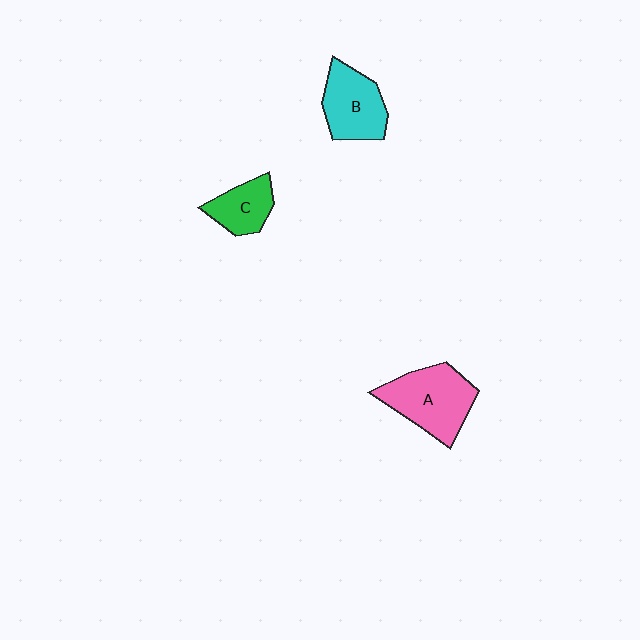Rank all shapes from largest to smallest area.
From largest to smallest: A (pink), B (cyan), C (green).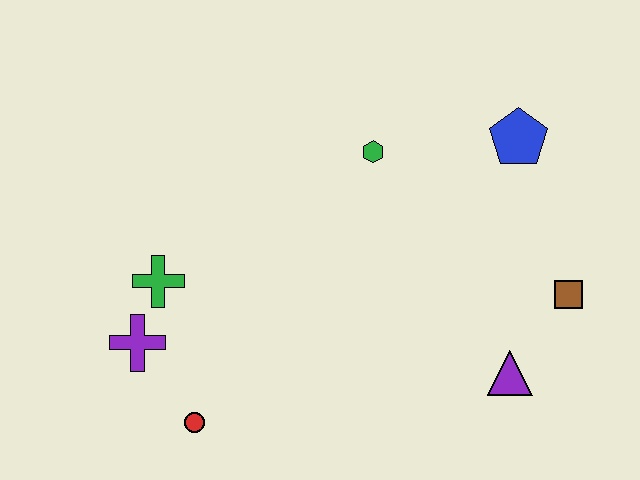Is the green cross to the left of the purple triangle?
Yes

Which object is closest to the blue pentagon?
The green hexagon is closest to the blue pentagon.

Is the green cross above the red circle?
Yes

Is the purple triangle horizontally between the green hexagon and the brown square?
Yes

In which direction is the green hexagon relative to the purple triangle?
The green hexagon is above the purple triangle.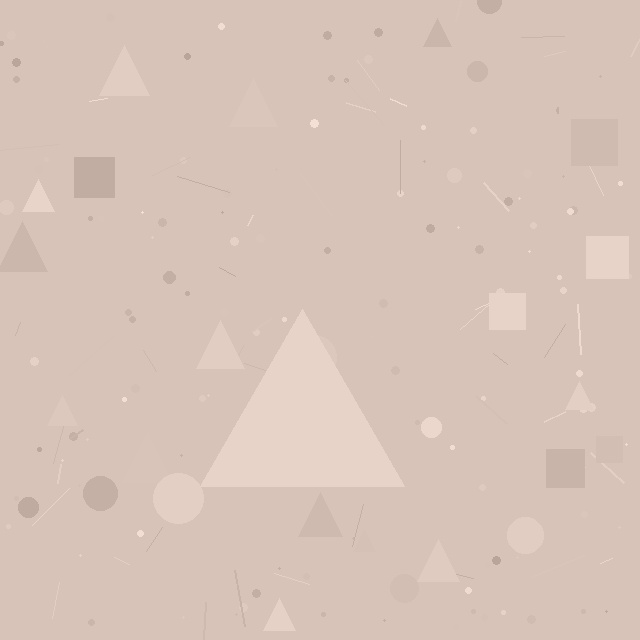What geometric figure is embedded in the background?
A triangle is embedded in the background.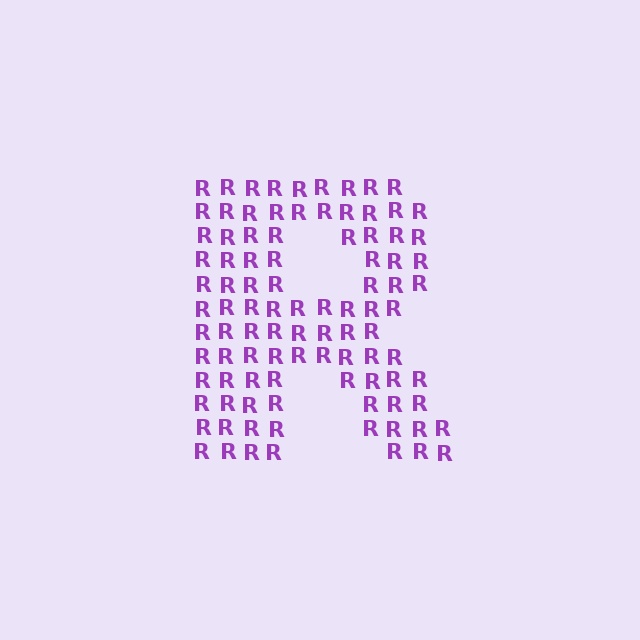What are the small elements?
The small elements are letter R's.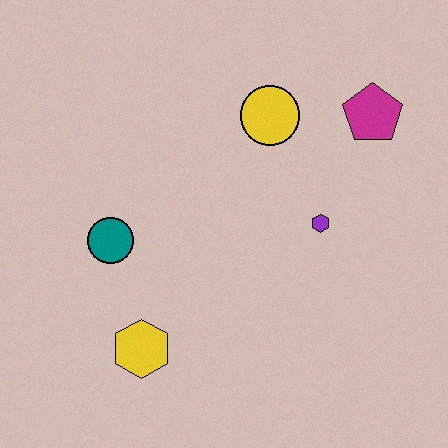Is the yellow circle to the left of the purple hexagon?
Yes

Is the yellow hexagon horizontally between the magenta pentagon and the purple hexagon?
No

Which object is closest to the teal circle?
The yellow hexagon is closest to the teal circle.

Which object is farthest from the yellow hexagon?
The magenta pentagon is farthest from the yellow hexagon.